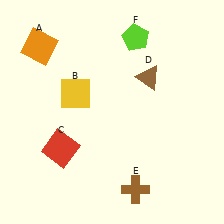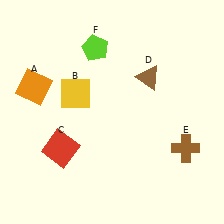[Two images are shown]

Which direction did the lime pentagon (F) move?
The lime pentagon (F) moved left.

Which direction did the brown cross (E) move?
The brown cross (E) moved right.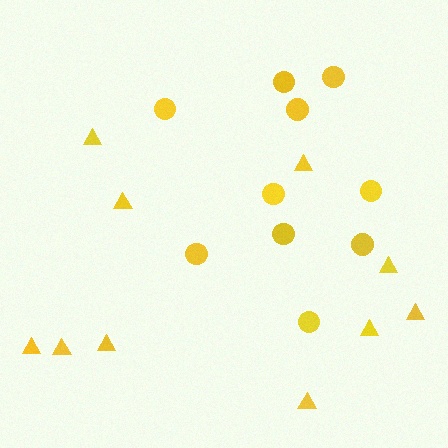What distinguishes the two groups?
There are 2 groups: one group of triangles (10) and one group of circles (10).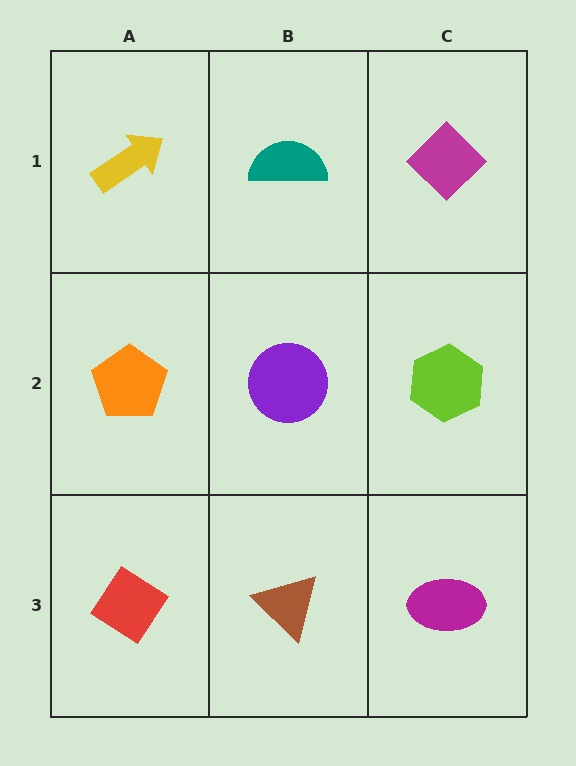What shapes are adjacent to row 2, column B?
A teal semicircle (row 1, column B), a brown triangle (row 3, column B), an orange pentagon (row 2, column A), a lime hexagon (row 2, column C).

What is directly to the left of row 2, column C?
A purple circle.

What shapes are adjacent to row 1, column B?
A purple circle (row 2, column B), a yellow arrow (row 1, column A), a magenta diamond (row 1, column C).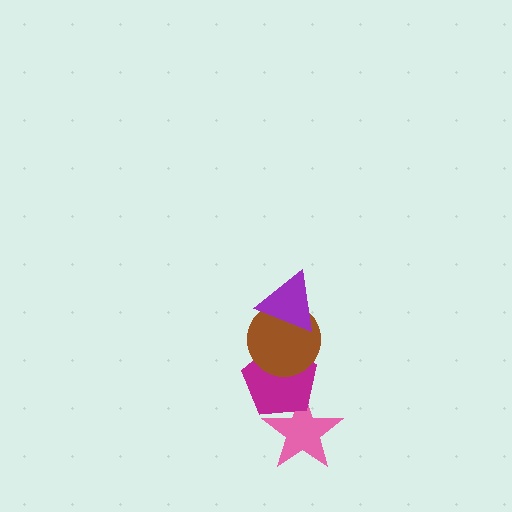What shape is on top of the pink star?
The magenta pentagon is on top of the pink star.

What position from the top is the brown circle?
The brown circle is 2nd from the top.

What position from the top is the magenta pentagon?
The magenta pentagon is 3rd from the top.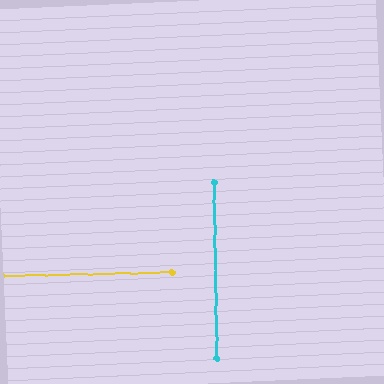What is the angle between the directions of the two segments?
Approximately 90 degrees.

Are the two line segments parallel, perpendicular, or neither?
Perpendicular — they meet at approximately 90°.